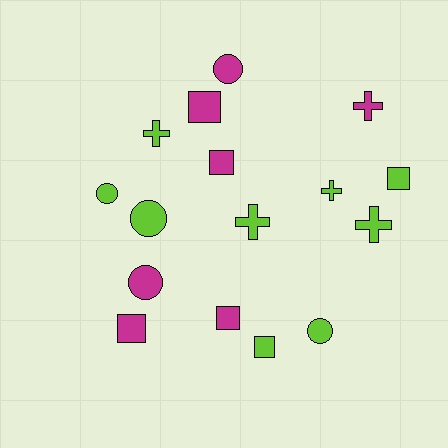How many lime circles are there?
There are 3 lime circles.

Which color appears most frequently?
Lime, with 9 objects.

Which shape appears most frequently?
Square, with 6 objects.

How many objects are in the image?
There are 16 objects.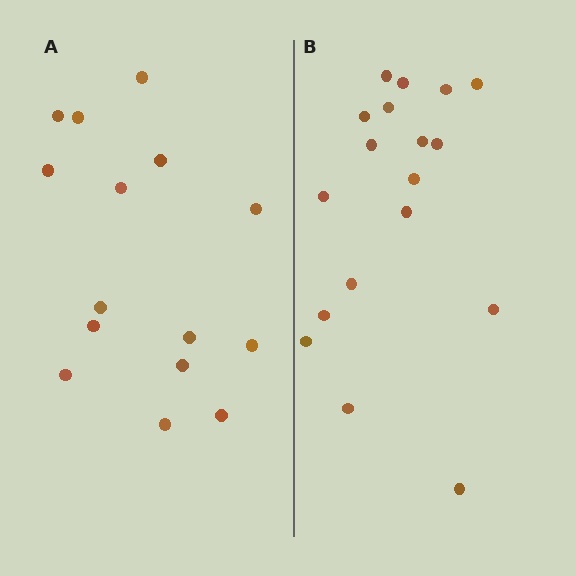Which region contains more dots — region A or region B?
Region B (the right region) has more dots.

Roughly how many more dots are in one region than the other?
Region B has just a few more — roughly 2 or 3 more dots than region A.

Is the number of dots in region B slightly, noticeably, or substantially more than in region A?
Region B has only slightly more — the two regions are fairly close. The ratio is roughly 1.2 to 1.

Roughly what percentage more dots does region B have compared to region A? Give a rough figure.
About 20% more.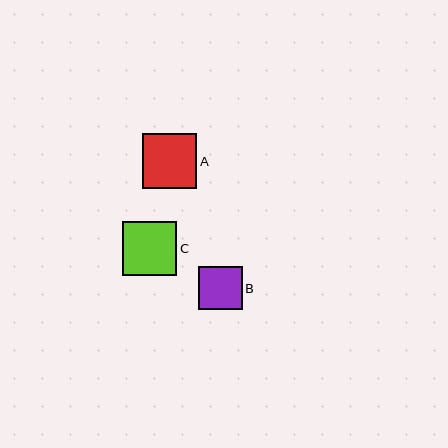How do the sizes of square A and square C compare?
Square A and square C are approximately the same size.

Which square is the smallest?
Square B is the smallest with a size of approximately 43 pixels.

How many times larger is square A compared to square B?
Square A is approximately 1.2 times the size of square B.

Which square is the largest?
Square A is the largest with a size of approximately 54 pixels.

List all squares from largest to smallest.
From largest to smallest: A, C, B.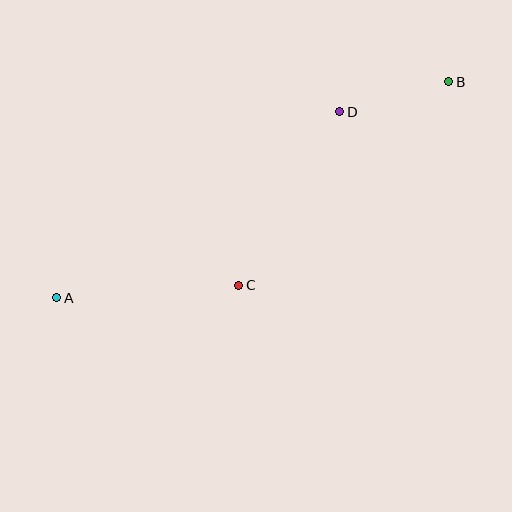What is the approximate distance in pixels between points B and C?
The distance between B and C is approximately 293 pixels.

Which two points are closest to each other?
Points B and D are closest to each other.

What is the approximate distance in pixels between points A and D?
The distance between A and D is approximately 339 pixels.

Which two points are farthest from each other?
Points A and B are farthest from each other.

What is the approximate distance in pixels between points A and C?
The distance between A and C is approximately 182 pixels.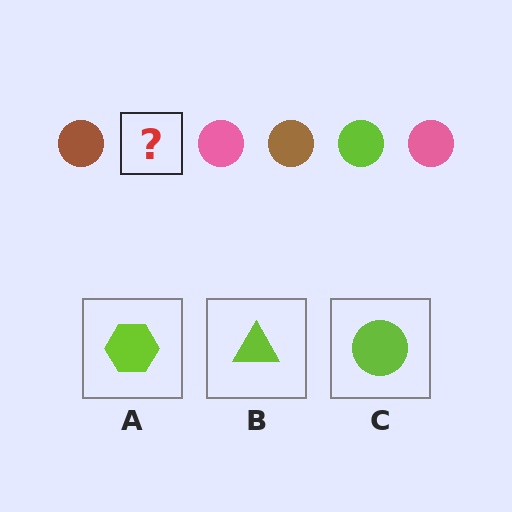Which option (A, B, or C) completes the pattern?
C.